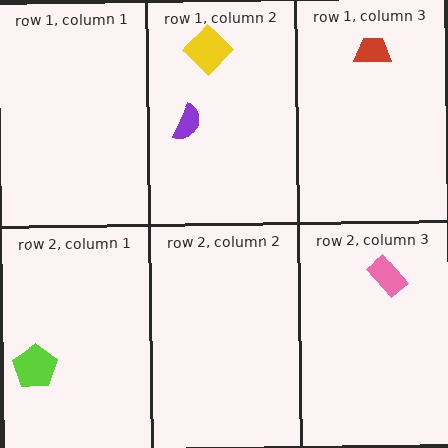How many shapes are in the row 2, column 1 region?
1.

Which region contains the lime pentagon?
The row 2, column 1 region.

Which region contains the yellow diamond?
The row 1, column 2 region.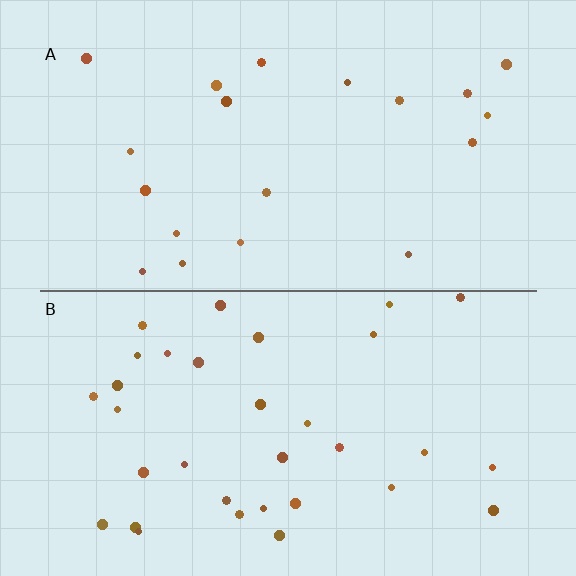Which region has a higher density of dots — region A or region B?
B (the bottom).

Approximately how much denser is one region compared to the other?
Approximately 1.7× — region B over region A.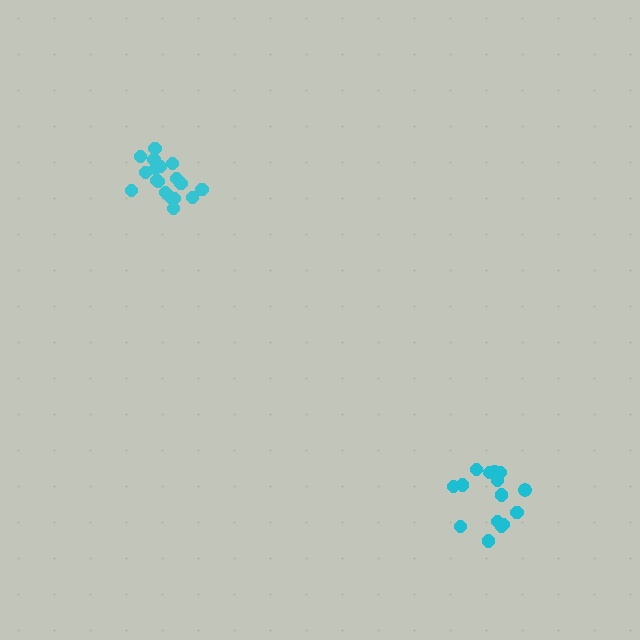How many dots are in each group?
Group 1: 15 dots, Group 2: 18 dots (33 total).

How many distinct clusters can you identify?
There are 2 distinct clusters.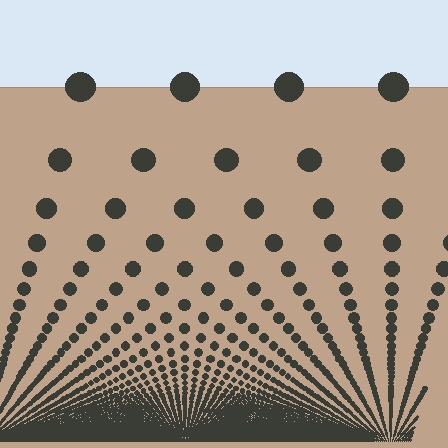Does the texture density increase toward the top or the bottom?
Density increases toward the bottom.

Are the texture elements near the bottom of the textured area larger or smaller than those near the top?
Smaller. The gradient is inverted — elements near the bottom are smaller and denser.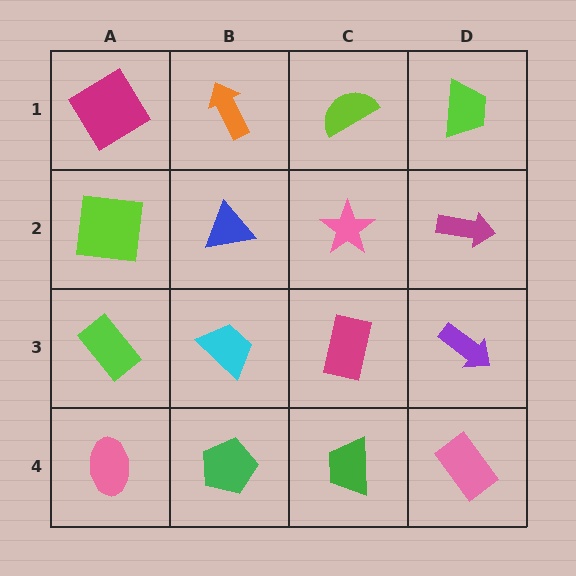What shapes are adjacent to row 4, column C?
A magenta rectangle (row 3, column C), a green pentagon (row 4, column B), a pink rectangle (row 4, column D).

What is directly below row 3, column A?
A pink ellipse.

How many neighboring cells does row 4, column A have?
2.